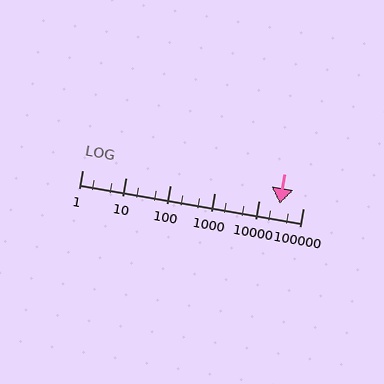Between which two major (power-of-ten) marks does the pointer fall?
The pointer is between 10000 and 100000.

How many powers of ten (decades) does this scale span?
The scale spans 5 decades, from 1 to 100000.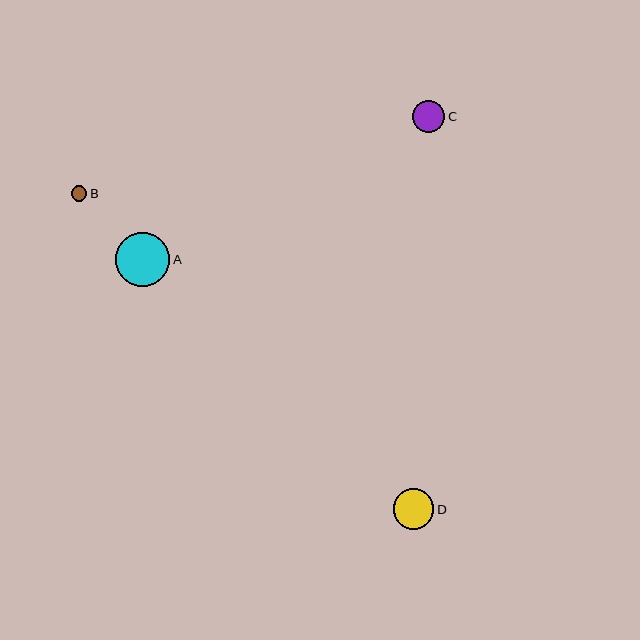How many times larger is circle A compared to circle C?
Circle A is approximately 1.7 times the size of circle C.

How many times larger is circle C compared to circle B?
Circle C is approximately 2.1 times the size of circle B.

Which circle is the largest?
Circle A is the largest with a size of approximately 54 pixels.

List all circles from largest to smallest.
From largest to smallest: A, D, C, B.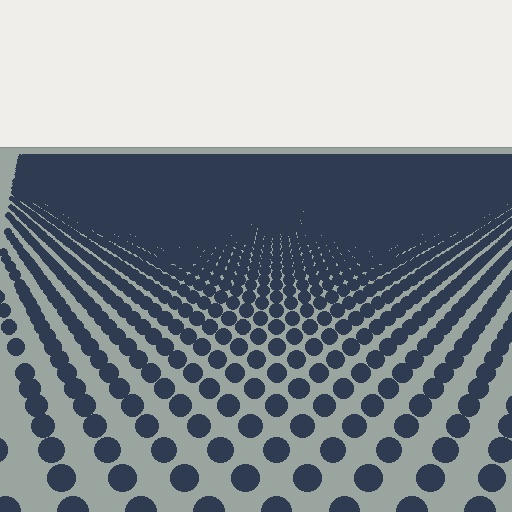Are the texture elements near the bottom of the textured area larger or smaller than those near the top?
Larger. Near the bottom, elements are closer to the viewer and appear at a bigger on-screen size.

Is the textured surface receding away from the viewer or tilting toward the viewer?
The surface is receding away from the viewer. Texture elements get smaller and denser toward the top.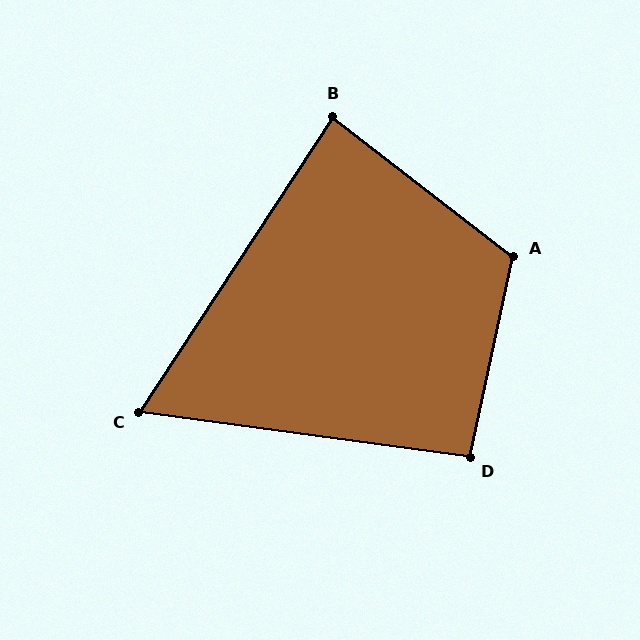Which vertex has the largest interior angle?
A, at approximately 116 degrees.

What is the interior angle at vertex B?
Approximately 86 degrees (approximately right).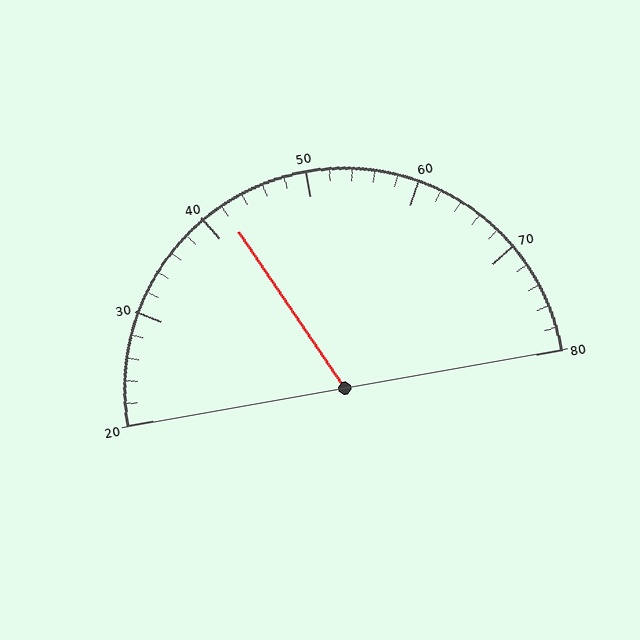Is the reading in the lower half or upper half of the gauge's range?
The reading is in the lower half of the range (20 to 80).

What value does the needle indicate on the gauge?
The needle indicates approximately 42.